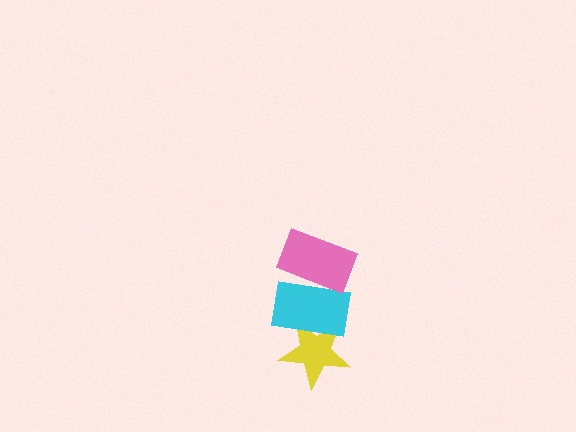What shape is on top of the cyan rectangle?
The pink rectangle is on top of the cyan rectangle.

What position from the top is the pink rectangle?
The pink rectangle is 1st from the top.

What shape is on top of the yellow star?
The cyan rectangle is on top of the yellow star.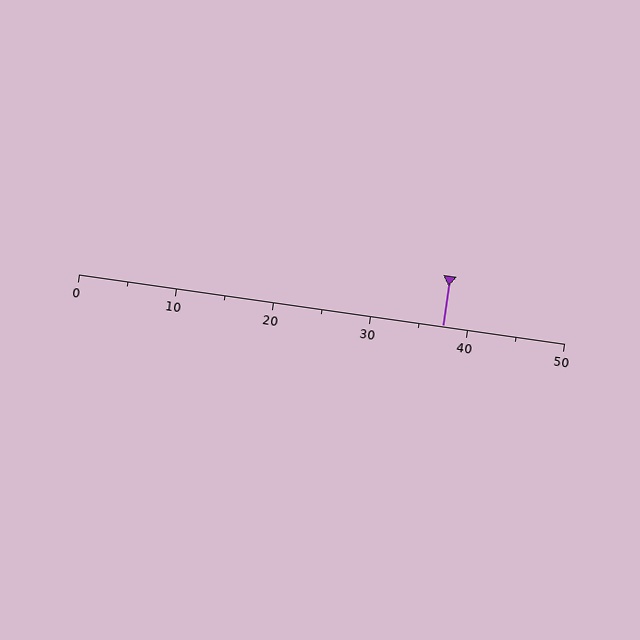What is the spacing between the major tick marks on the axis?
The major ticks are spaced 10 apart.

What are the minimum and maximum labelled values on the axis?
The axis runs from 0 to 50.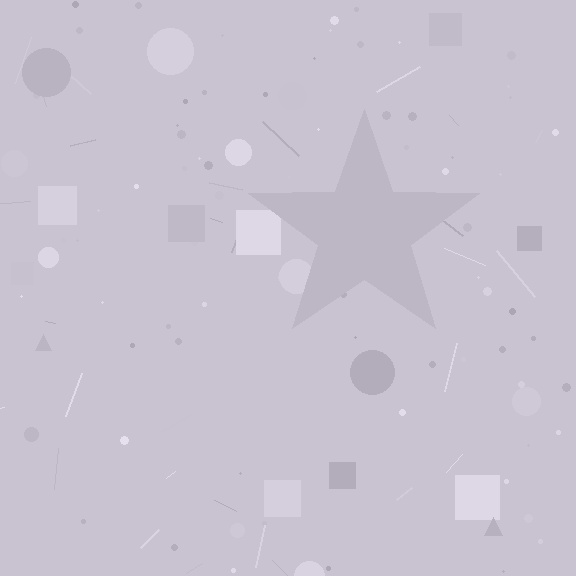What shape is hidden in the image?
A star is hidden in the image.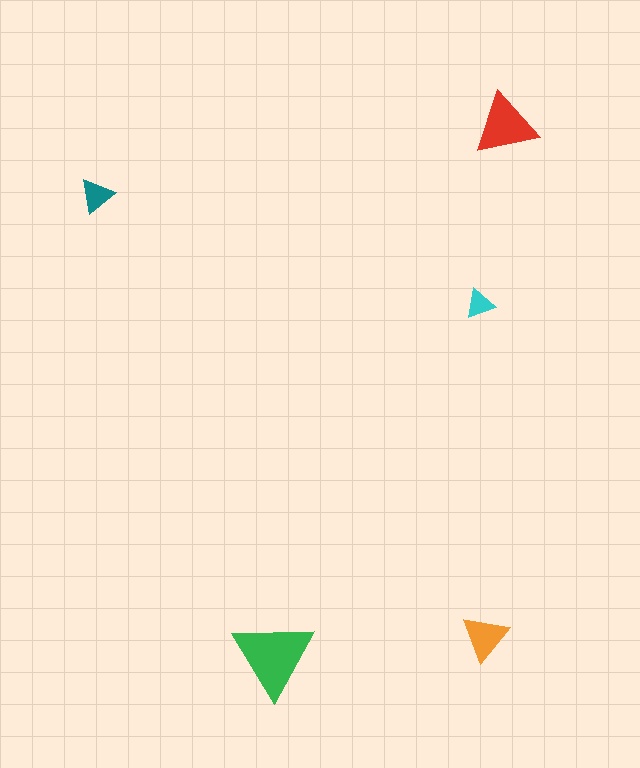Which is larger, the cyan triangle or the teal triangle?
The teal one.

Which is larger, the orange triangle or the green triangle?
The green one.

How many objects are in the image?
There are 5 objects in the image.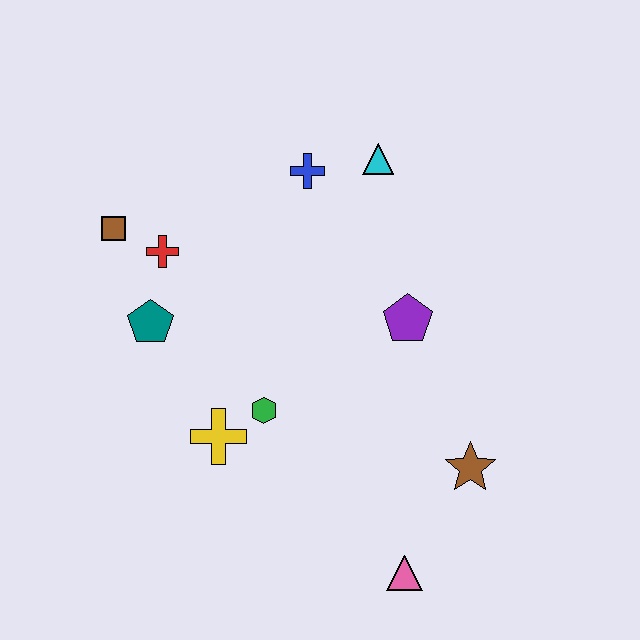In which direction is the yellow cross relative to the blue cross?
The yellow cross is below the blue cross.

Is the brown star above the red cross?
No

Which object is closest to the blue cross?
The cyan triangle is closest to the blue cross.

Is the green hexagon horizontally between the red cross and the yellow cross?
No